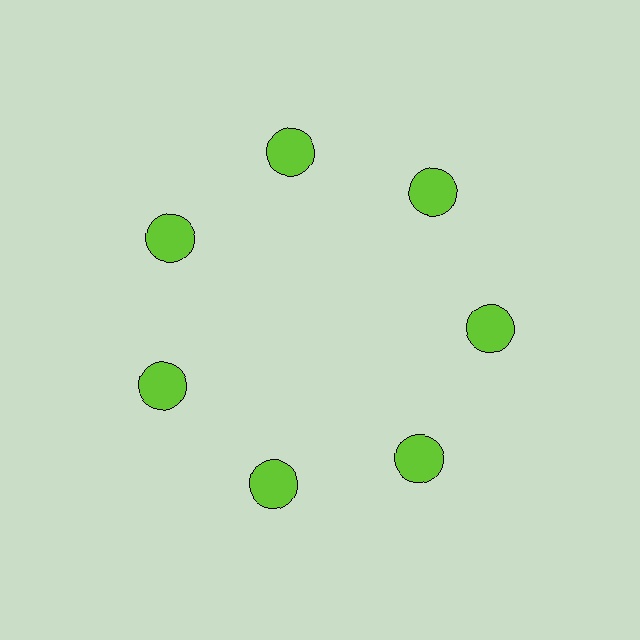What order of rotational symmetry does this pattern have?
This pattern has 7-fold rotational symmetry.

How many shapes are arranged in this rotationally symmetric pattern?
There are 7 shapes, arranged in 7 groups of 1.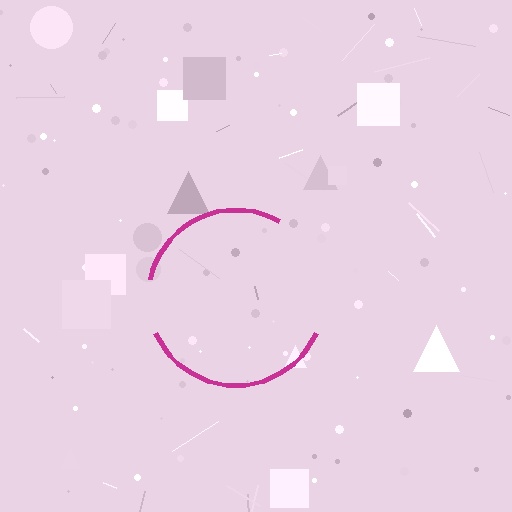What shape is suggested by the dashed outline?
The dashed outline suggests a circle.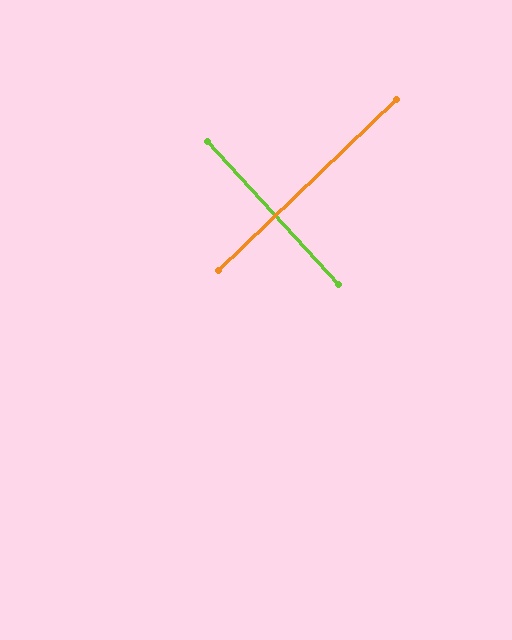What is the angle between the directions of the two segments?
Approximately 88 degrees.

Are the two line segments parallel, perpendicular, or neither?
Perpendicular — they meet at approximately 88°.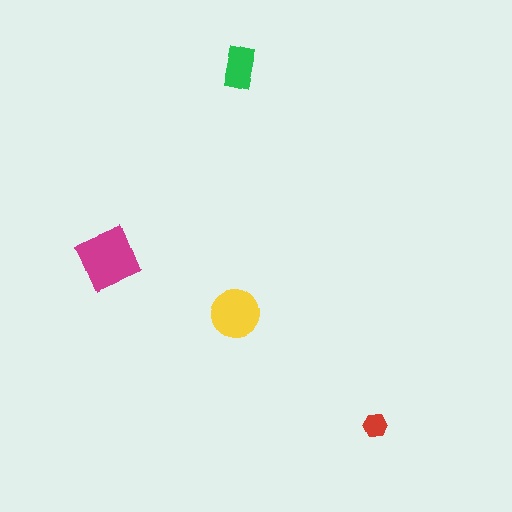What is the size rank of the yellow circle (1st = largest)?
2nd.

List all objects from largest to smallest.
The magenta diamond, the yellow circle, the green rectangle, the red hexagon.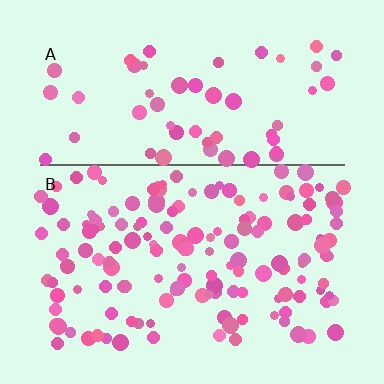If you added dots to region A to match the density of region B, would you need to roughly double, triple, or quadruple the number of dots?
Approximately triple.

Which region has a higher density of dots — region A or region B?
B (the bottom).